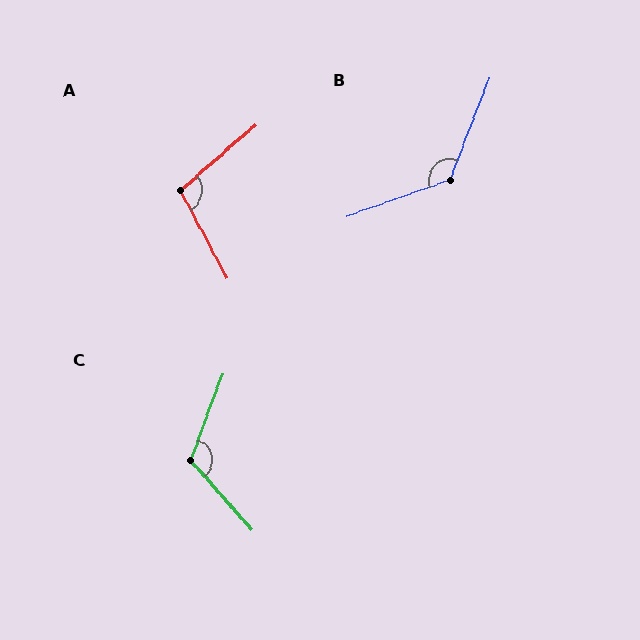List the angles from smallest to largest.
A (103°), C (118°), B (130°).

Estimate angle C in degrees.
Approximately 118 degrees.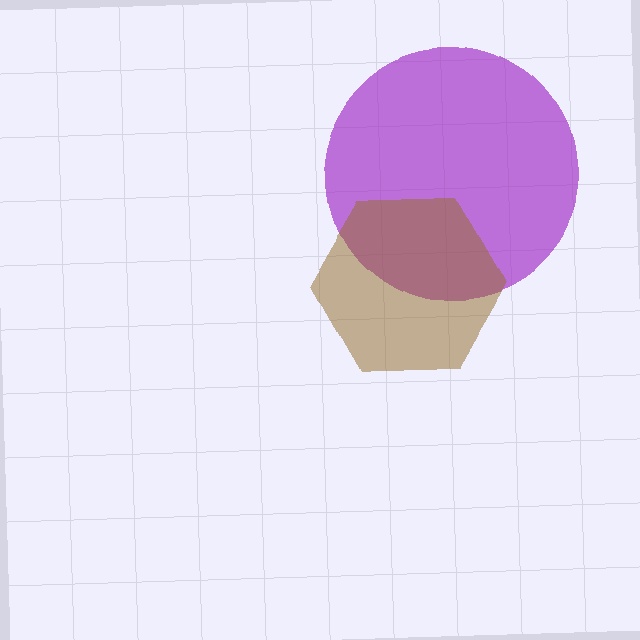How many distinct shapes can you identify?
There are 2 distinct shapes: a purple circle, a brown hexagon.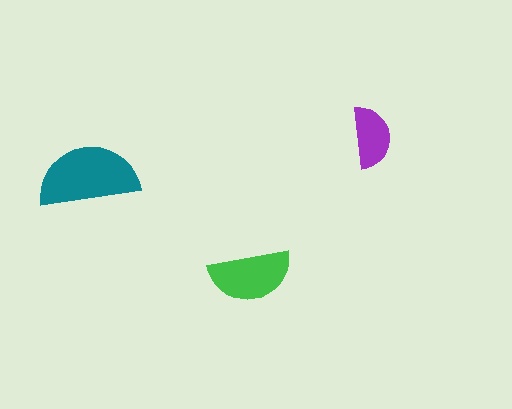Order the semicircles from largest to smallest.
the teal one, the green one, the purple one.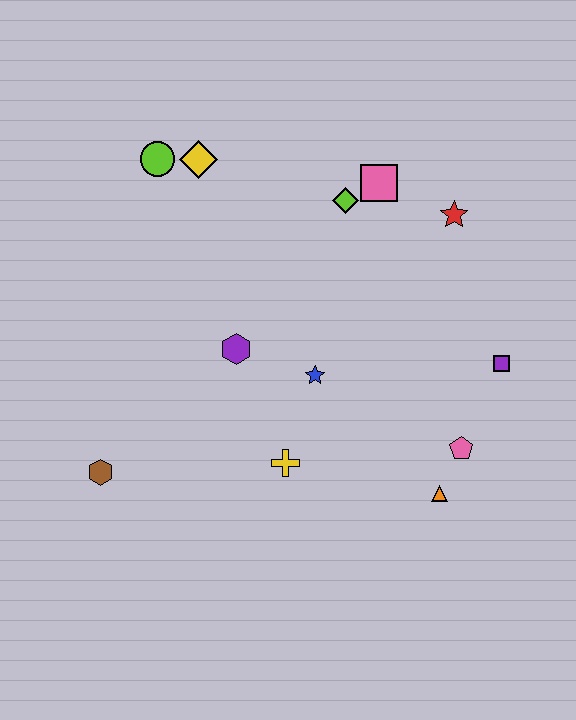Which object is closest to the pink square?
The lime diamond is closest to the pink square.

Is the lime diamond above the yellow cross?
Yes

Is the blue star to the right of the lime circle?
Yes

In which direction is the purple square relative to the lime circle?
The purple square is to the right of the lime circle.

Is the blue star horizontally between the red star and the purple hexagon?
Yes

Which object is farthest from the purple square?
The brown hexagon is farthest from the purple square.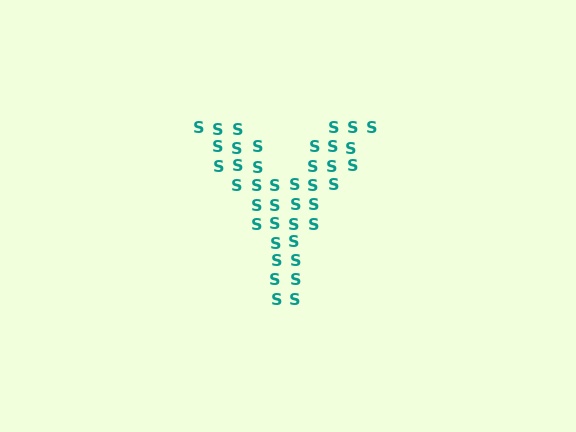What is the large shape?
The large shape is the letter Y.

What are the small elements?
The small elements are letter S's.